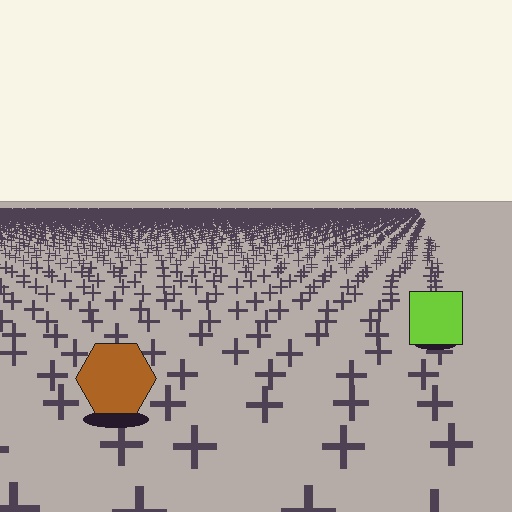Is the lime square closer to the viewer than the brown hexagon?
No. The brown hexagon is closer — you can tell from the texture gradient: the ground texture is coarser near it.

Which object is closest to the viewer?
The brown hexagon is closest. The texture marks near it are larger and more spread out.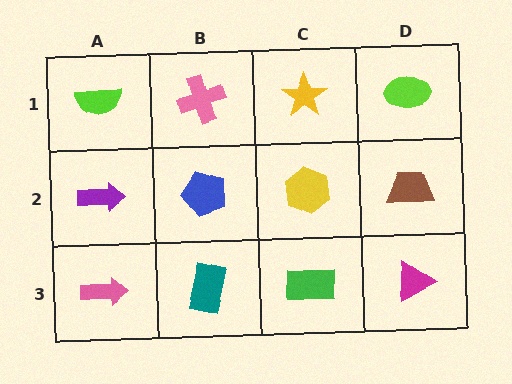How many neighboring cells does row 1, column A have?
2.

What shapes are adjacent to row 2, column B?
A pink cross (row 1, column B), a teal rectangle (row 3, column B), a purple arrow (row 2, column A), a yellow hexagon (row 2, column C).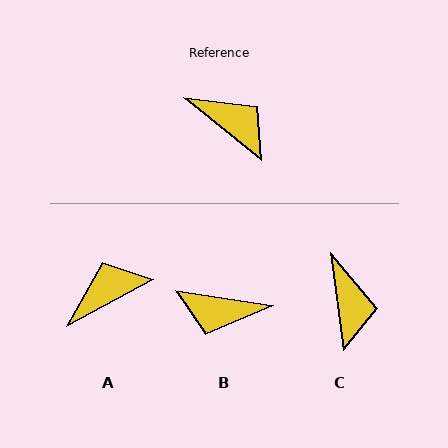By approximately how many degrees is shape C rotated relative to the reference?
Approximately 44 degrees clockwise.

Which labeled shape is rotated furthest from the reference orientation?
B, about 150 degrees away.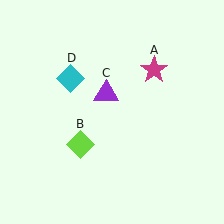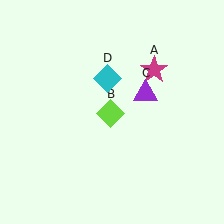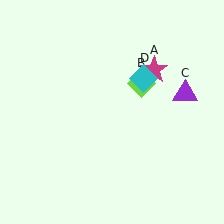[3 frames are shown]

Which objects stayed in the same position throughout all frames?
Magenta star (object A) remained stationary.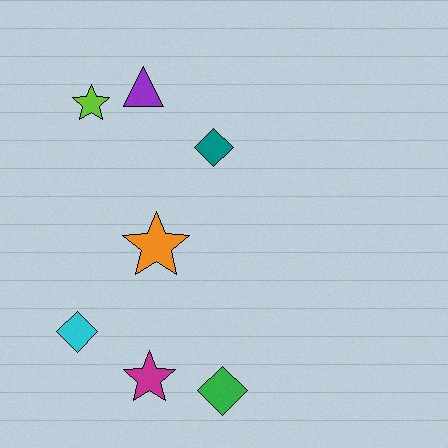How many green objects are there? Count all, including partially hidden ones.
There is 1 green object.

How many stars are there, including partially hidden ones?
There are 3 stars.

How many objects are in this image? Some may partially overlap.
There are 7 objects.